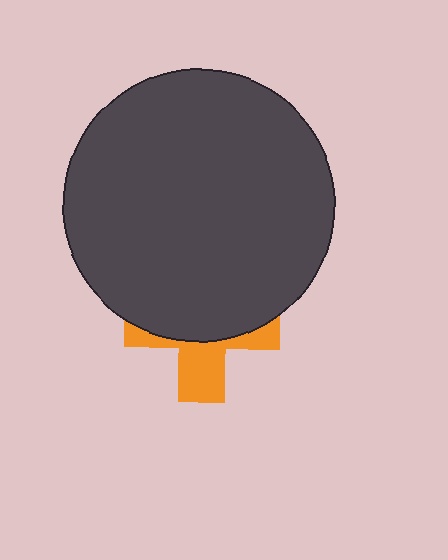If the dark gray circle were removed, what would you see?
You would see the complete orange cross.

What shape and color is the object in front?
The object in front is a dark gray circle.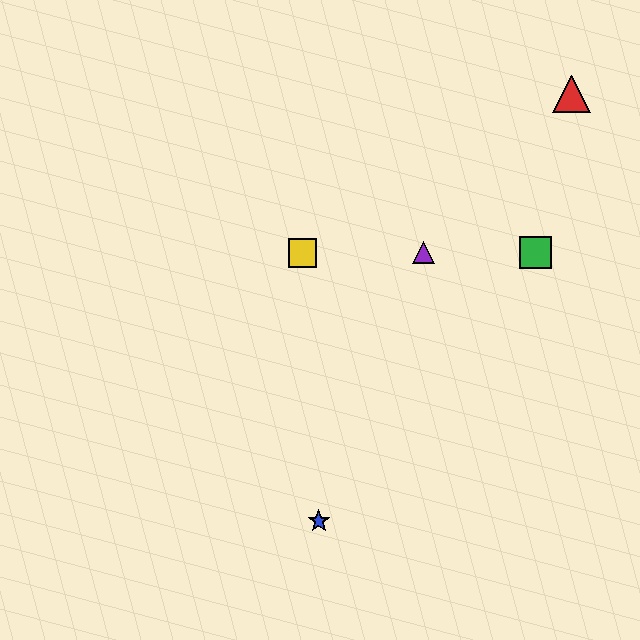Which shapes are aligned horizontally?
The green square, the yellow square, the purple triangle are aligned horizontally.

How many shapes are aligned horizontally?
3 shapes (the green square, the yellow square, the purple triangle) are aligned horizontally.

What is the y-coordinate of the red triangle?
The red triangle is at y≈94.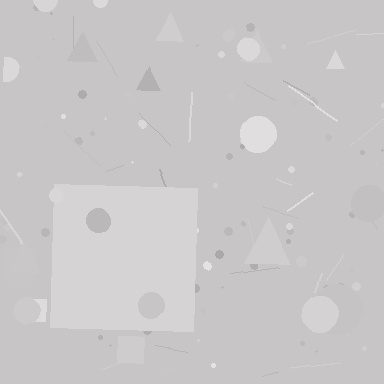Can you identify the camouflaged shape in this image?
The camouflaged shape is a square.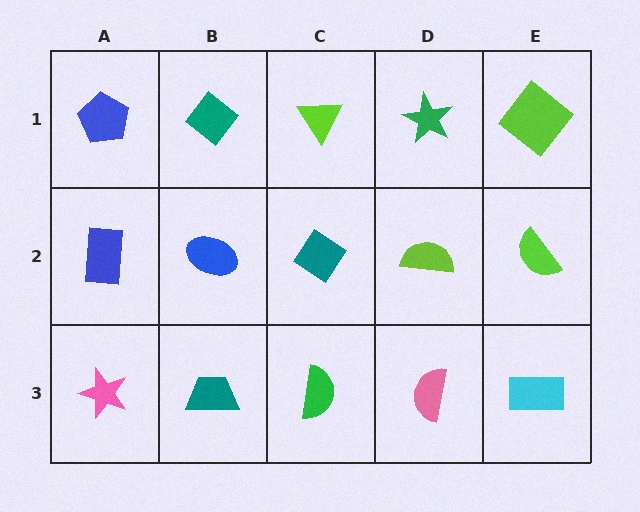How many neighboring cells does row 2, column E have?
3.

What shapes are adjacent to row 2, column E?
A lime diamond (row 1, column E), a cyan rectangle (row 3, column E), a lime semicircle (row 2, column D).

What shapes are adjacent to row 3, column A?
A blue rectangle (row 2, column A), a teal trapezoid (row 3, column B).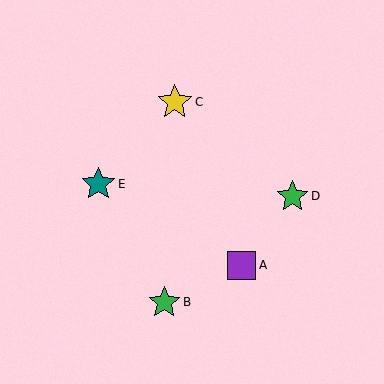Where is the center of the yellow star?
The center of the yellow star is at (175, 102).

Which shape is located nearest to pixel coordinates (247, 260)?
The purple square (labeled A) at (242, 265) is nearest to that location.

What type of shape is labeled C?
Shape C is a yellow star.